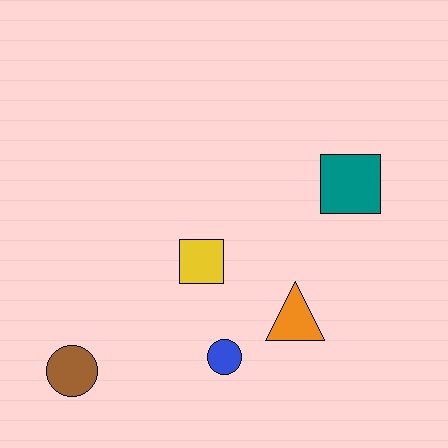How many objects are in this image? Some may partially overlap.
There are 5 objects.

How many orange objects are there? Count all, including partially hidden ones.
There is 1 orange object.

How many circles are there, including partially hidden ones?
There are 2 circles.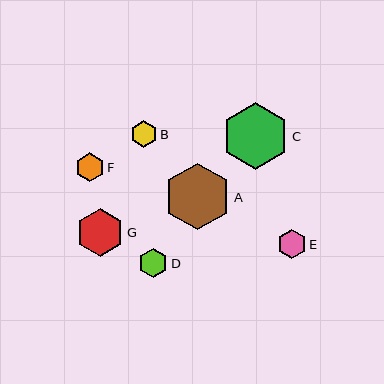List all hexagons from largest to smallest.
From largest to smallest: C, A, G, F, D, E, B.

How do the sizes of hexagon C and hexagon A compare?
Hexagon C and hexagon A are approximately the same size.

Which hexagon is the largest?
Hexagon C is the largest with a size of approximately 67 pixels.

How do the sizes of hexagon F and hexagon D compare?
Hexagon F and hexagon D are approximately the same size.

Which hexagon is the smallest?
Hexagon B is the smallest with a size of approximately 27 pixels.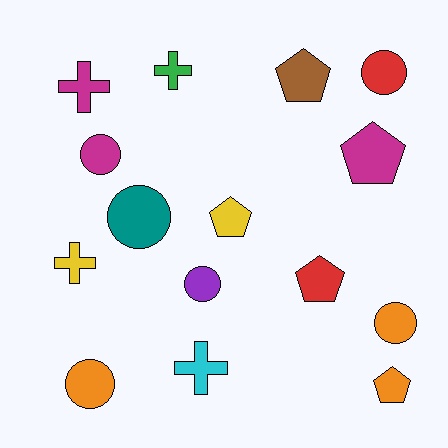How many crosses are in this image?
There are 4 crosses.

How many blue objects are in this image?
There are no blue objects.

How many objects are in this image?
There are 15 objects.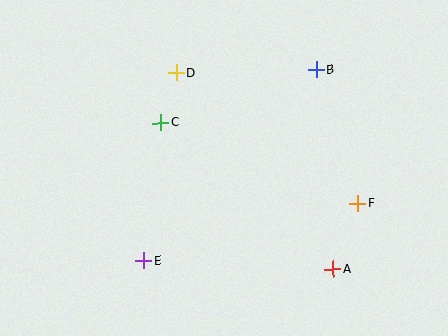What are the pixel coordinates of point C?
Point C is at (161, 123).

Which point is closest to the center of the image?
Point C at (161, 123) is closest to the center.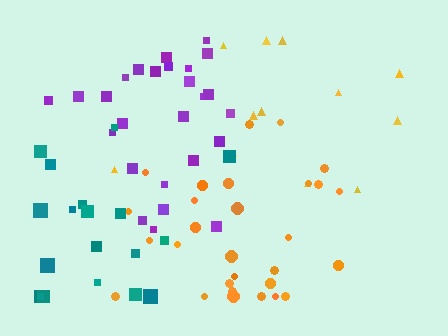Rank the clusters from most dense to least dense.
purple, orange, teal, yellow.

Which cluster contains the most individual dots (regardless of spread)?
Orange (29).